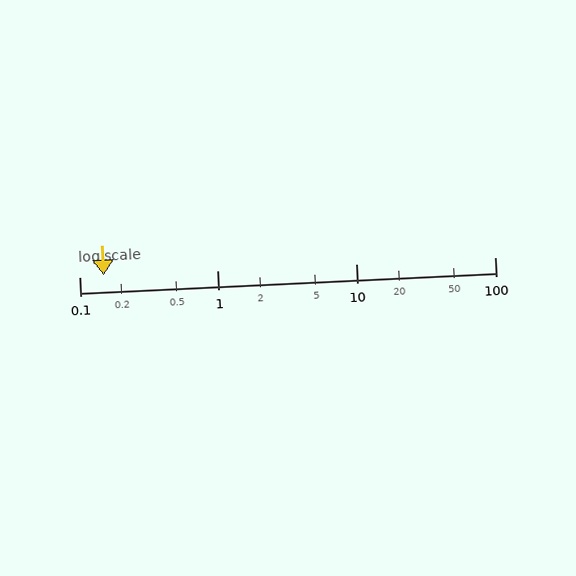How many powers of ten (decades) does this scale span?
The scale spans 3 decades, from 0.1 to 100.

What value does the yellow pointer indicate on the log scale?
The pointer indicates approximately 0.15.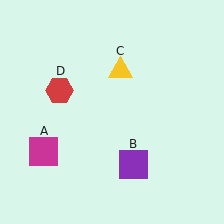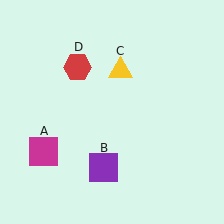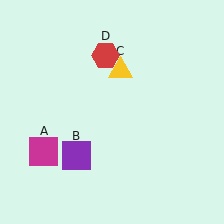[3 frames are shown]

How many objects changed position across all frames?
2 objects changed position: purple square (object B), red hexagon (object D).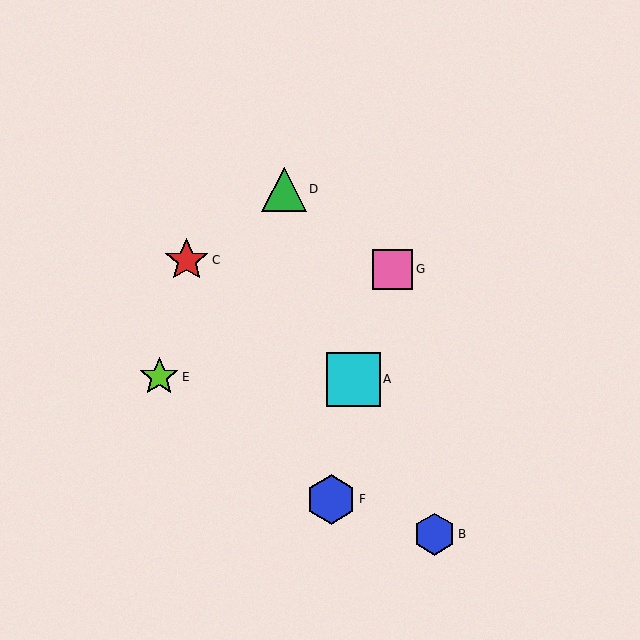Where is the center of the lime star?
The center of the lime star is at (159, 377).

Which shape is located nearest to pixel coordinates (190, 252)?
The red star (labeled C) at (187, 260) is nearest to that location.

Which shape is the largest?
The cyan square (labeled A) is the largest.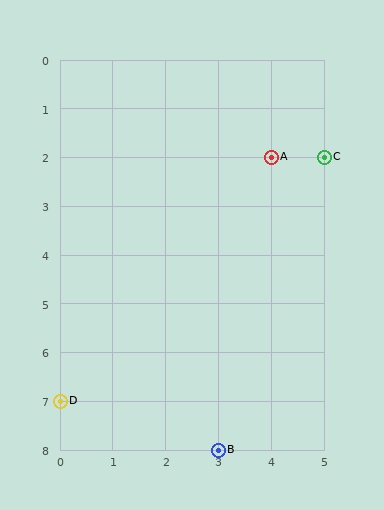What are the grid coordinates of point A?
Point A is at grid coordinates (4, 2).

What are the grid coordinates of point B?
Point B is at grid coordinates (3, 8).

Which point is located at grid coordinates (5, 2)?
Point C is at (5, 2).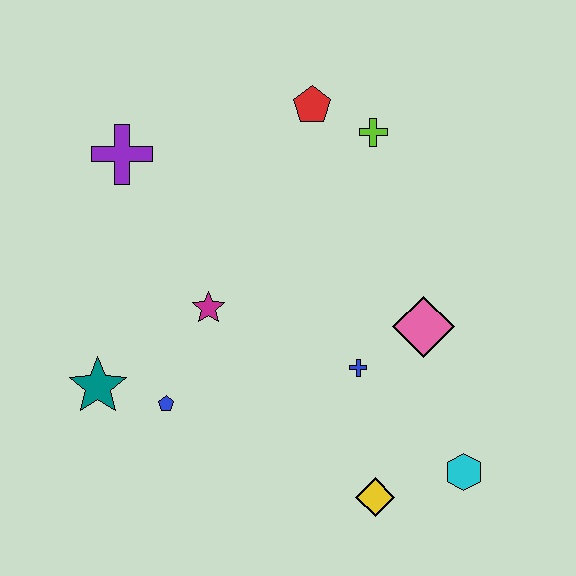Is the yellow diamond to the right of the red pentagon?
Yes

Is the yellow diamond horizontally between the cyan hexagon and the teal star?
Yes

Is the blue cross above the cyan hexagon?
Yes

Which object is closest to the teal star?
The blue pentagon is closest to the teal star.